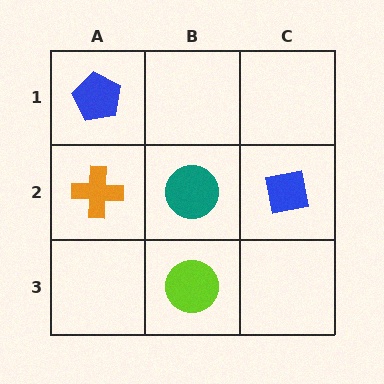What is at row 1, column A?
A blue pentagon.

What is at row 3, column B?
A lime circle.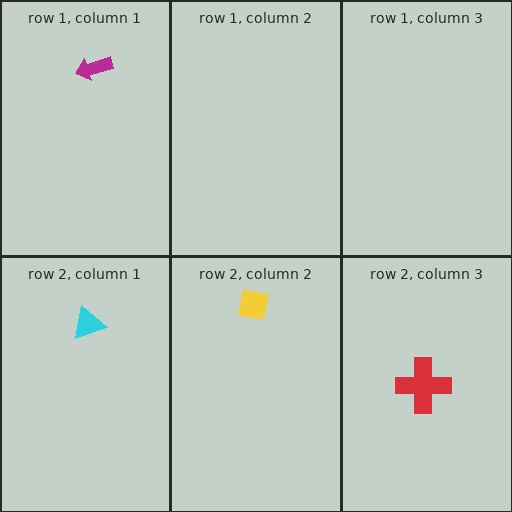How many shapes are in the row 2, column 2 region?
1.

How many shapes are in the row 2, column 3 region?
1.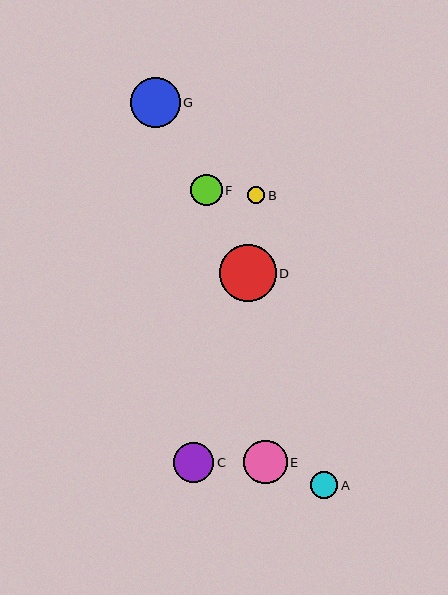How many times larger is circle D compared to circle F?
Circle D is approximately 1.8 times the size of circle F.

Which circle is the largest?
Circle D is the largest with a size of approximately 57 pixels.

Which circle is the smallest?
Circle B is the smallest with a size of approximately 18 pixels.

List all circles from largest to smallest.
From largest to smallest: D, G, E, C, F, A, B.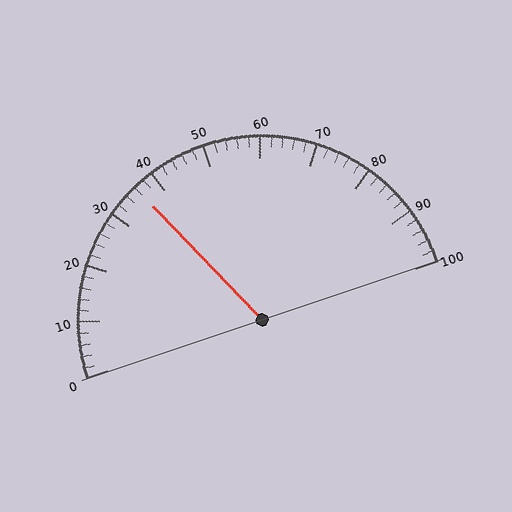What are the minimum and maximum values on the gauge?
The gauge ranges from 0 to 100.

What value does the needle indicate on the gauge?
The needle indicates approximately 36.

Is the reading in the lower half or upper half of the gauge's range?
The reading is in the lower half of the range (0 to 100).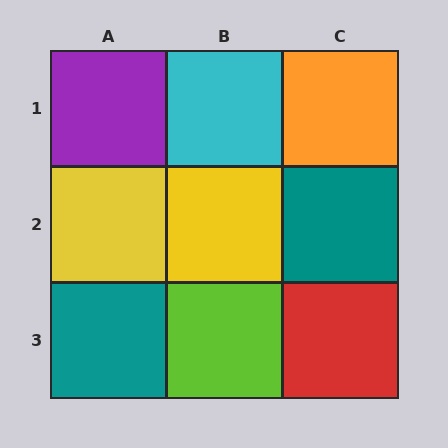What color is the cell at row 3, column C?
Red.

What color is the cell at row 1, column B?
Cyan.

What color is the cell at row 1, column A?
Purple.